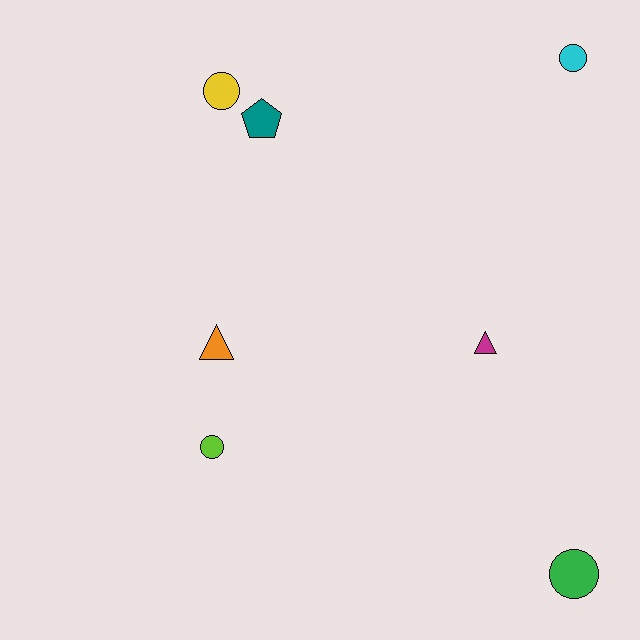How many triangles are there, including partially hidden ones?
There are 2 triangles.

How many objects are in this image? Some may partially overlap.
There are 7 objects.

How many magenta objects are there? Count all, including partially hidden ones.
There is 1 magenta object.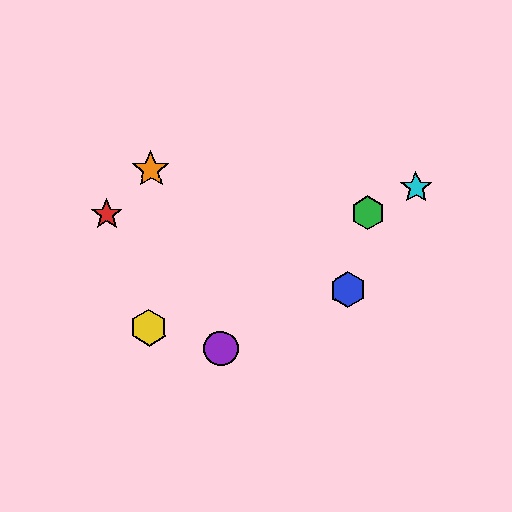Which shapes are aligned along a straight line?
The green hexagon, the yellow hexagon, the cyan star are aligned along a straight line.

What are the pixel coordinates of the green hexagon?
The green hexagon is at (367, 213).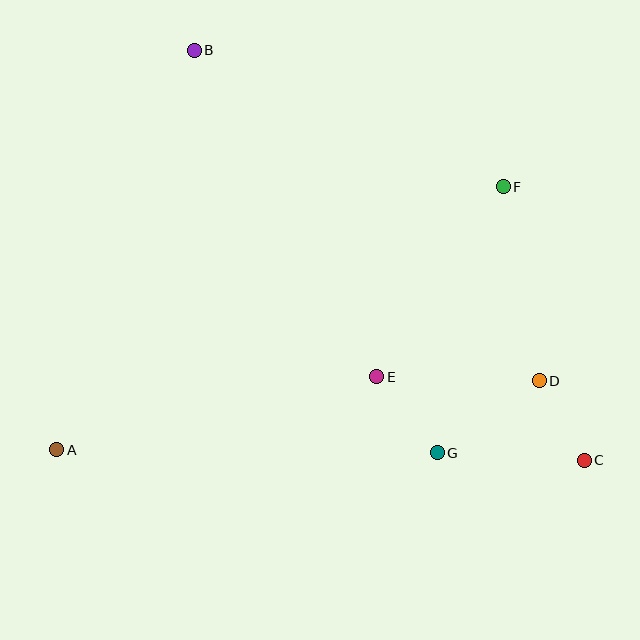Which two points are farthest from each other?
Points B and C are farthest from each other.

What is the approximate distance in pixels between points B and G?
The distance between B and G is approximately 470 pixels.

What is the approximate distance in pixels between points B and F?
The distance between B and F is approximately 338 pixels.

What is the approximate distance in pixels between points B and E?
The distance between B and E is approximately 374 pixels.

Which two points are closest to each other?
Points C and D are closest to each other.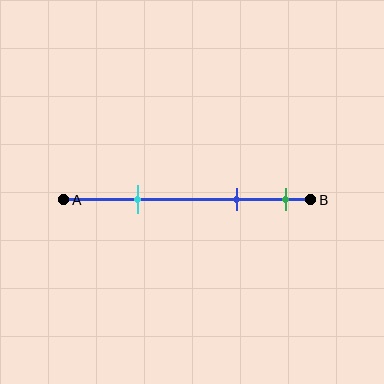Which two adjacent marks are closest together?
The blue and green marks are the closest adjacent pair.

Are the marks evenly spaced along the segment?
No, the marks are not evenly spaced.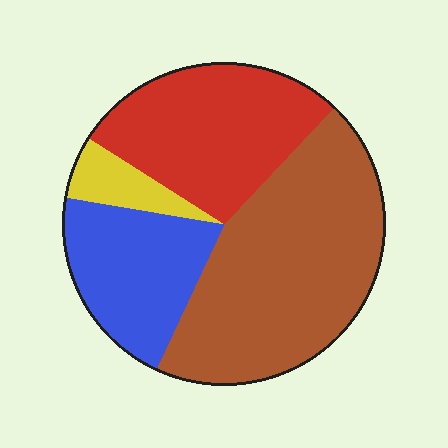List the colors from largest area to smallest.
From largest to smallest: brown, red, blue, yellow.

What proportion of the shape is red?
Red takes up between a quarter and a half of the shape.